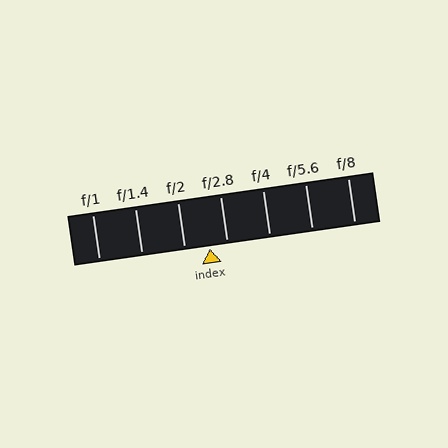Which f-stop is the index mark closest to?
The index mark is closest to f/2.8.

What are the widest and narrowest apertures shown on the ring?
The widest aperture shown is f/1 and the narrowest is f/8.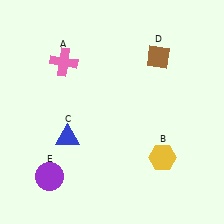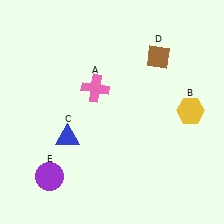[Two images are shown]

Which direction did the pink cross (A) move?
The pink cross (A) moved right.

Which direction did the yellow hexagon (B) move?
The yellow hexagon (B) moved up.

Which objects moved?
The objects that moved are: the pink cross (A), the yellow hexagon (B).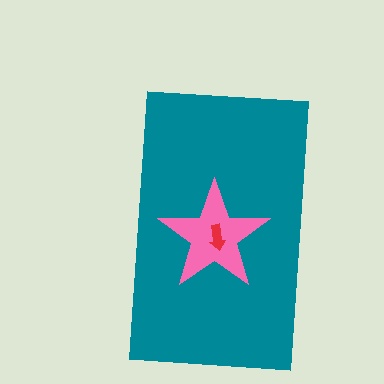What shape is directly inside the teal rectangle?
The pink star.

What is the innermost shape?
The red arrow.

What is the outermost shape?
The teal rectangle.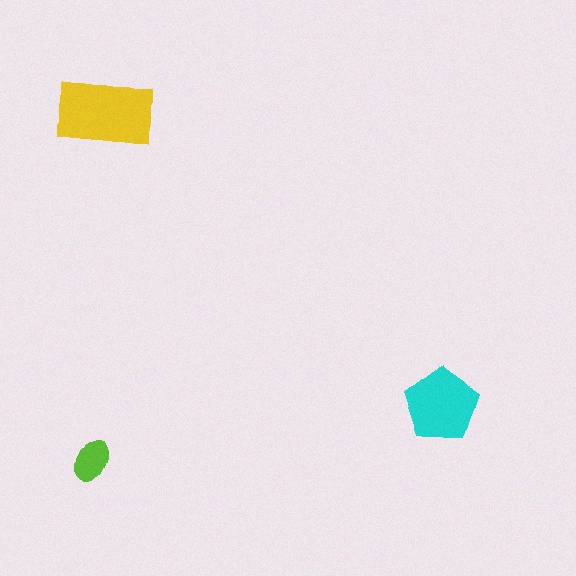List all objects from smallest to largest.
The lime ellipse, the cyan pentagon, the yellow rectangle.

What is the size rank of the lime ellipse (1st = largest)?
3rd.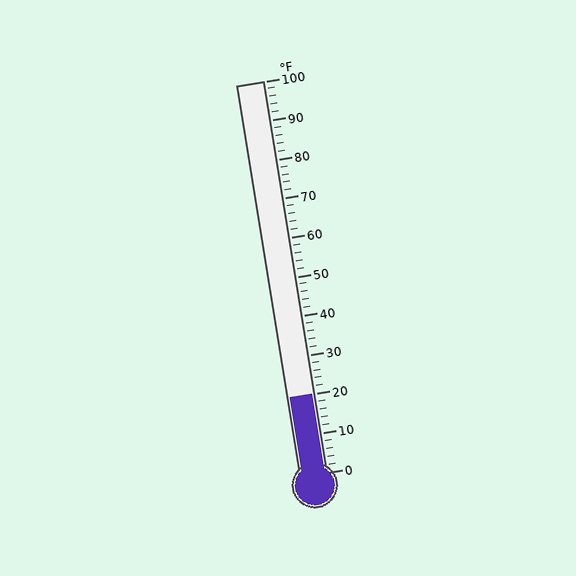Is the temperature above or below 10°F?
The temperature is above 10°F.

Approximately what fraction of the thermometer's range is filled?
The thermometer is filled to approximately 20% of its range.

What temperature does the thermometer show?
The thermometer shows approximately 20°F.